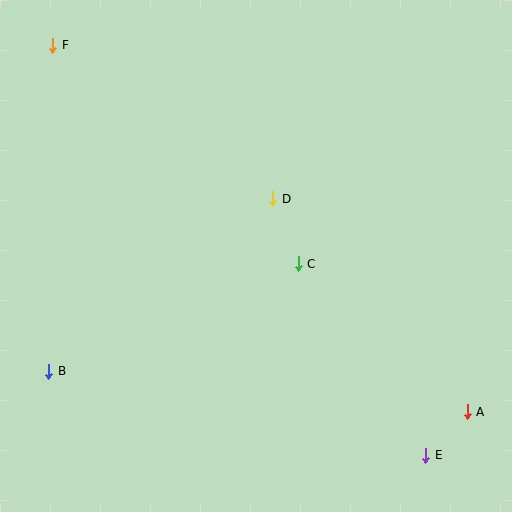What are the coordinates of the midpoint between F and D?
The midpoint between F and D is at (163, 122).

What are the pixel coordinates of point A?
Point A is at (467, 412).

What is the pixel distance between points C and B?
The distance between C and B is 272 pixels.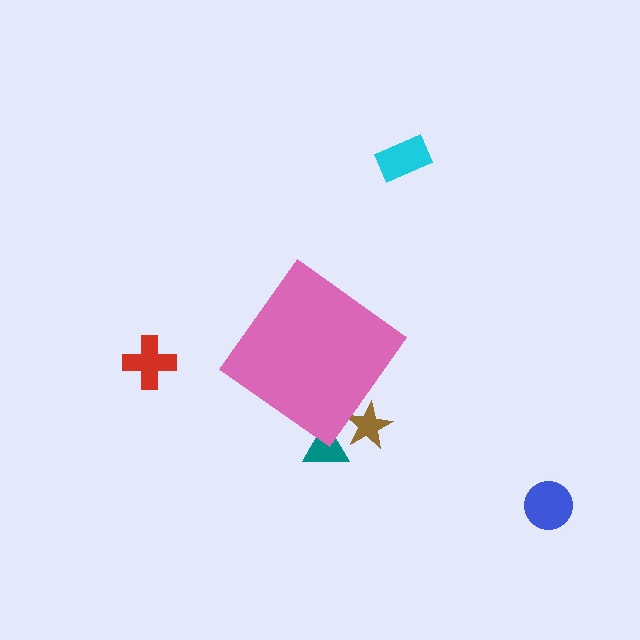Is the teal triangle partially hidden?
Yes, the teal triangle is partially hidden behind the pink diamond.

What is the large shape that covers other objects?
A pink diamond.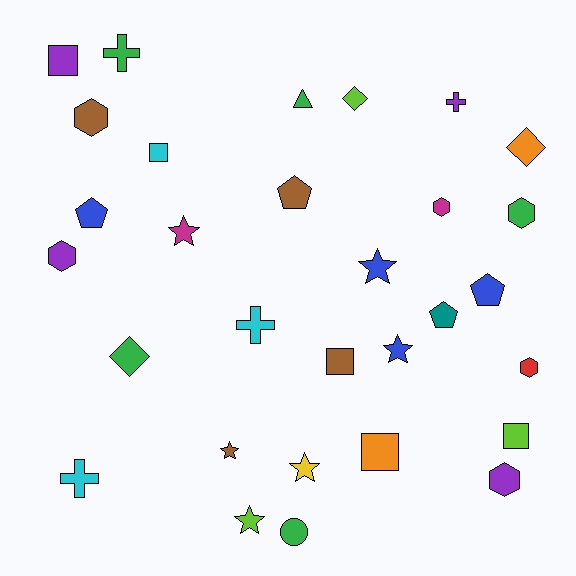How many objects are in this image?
There are 30 objects.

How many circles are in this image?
There is 1 circle.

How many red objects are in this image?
There is 1 red object.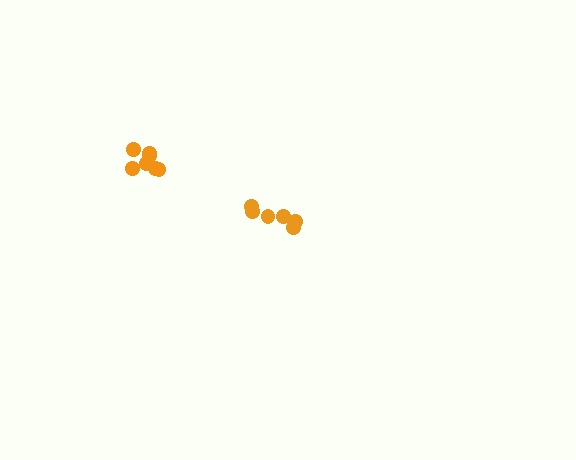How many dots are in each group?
Group 1: 6 dots, Group 2: 7 dots (13 total).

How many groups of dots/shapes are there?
There are 2 groups.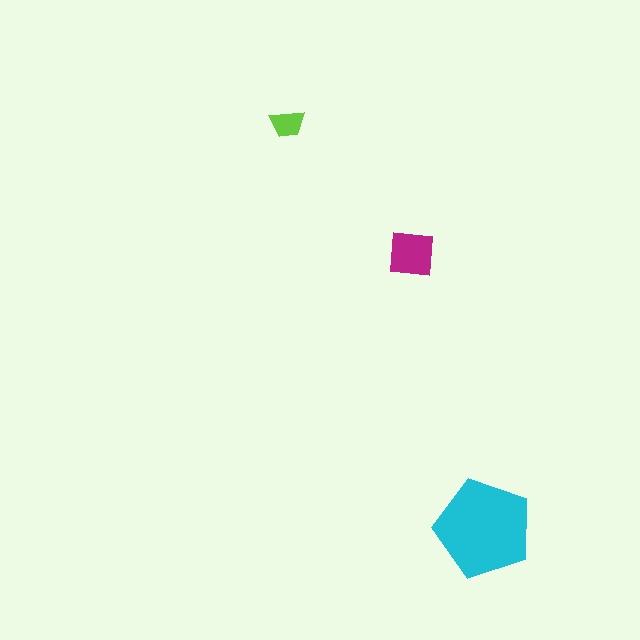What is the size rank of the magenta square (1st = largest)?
2nd.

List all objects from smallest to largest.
The lime trapezoid, the magenta square, the cyan pentagon.